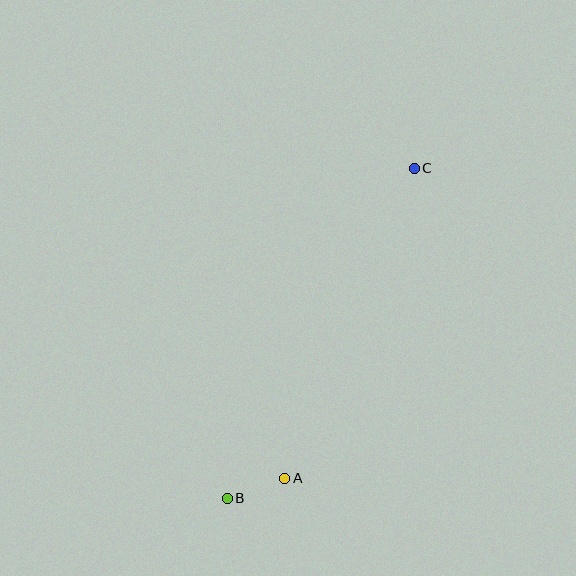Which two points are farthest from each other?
Points B and C are farthest from each other.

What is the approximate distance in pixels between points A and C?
The distance between A and C is approximately 336 pixels.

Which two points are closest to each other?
Points A and B are closest to each other.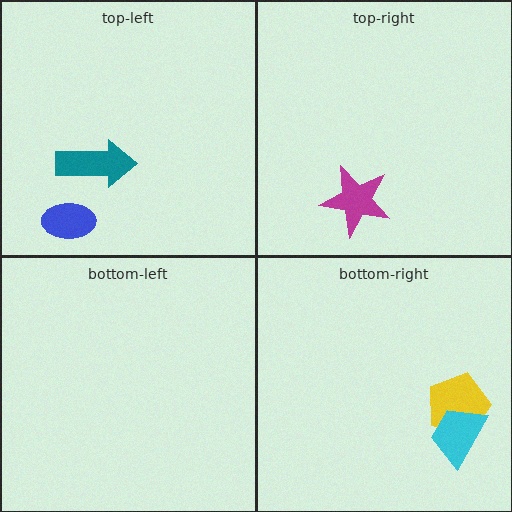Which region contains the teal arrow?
The top-left region.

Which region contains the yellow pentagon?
The bottom-right region.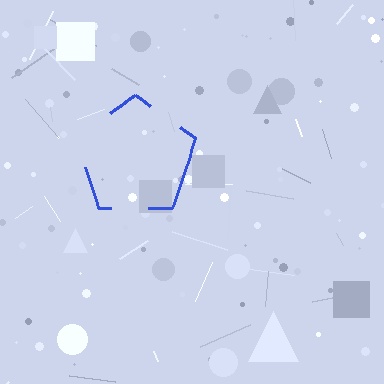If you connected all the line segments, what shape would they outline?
They would outline a pentagon.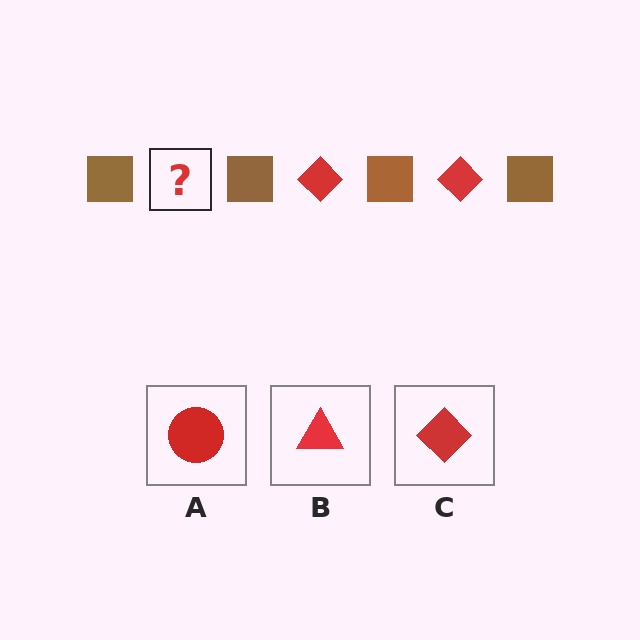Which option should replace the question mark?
Option C.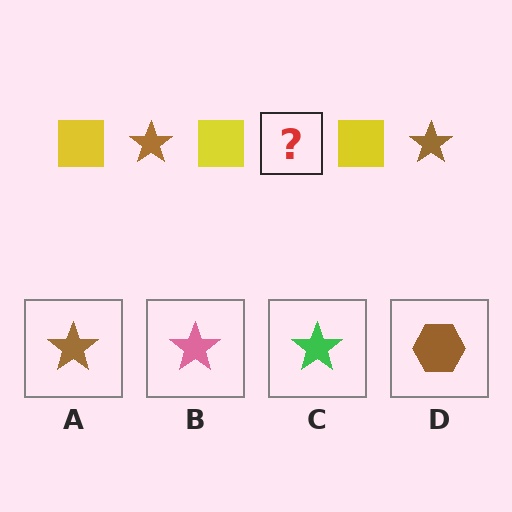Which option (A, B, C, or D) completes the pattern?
A.